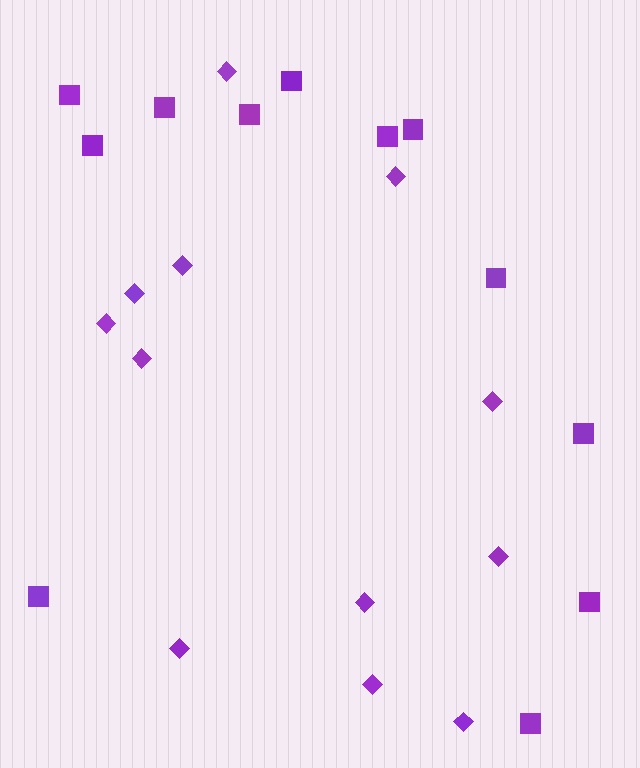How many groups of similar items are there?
There are 2 groups: one group of diamonds (12) and one group of squares (12).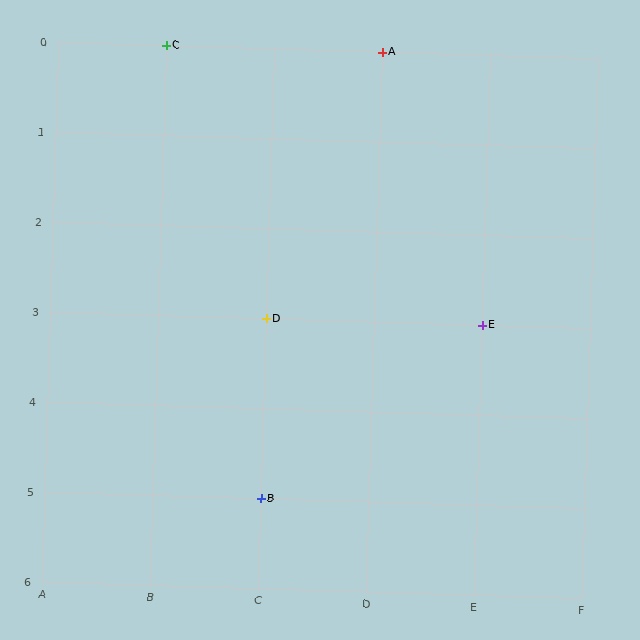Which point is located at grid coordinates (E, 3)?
Point E is at (E, 3).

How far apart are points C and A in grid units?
Points C and A are 2 columns apart.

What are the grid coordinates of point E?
Point E is at grid coordinates (E, 3).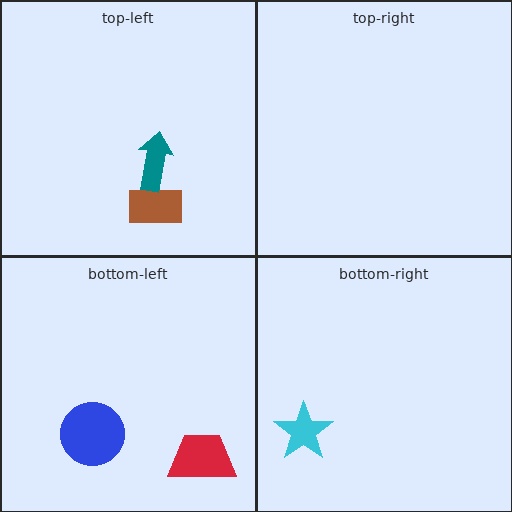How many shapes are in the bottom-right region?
1.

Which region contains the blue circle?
The bottom-left region.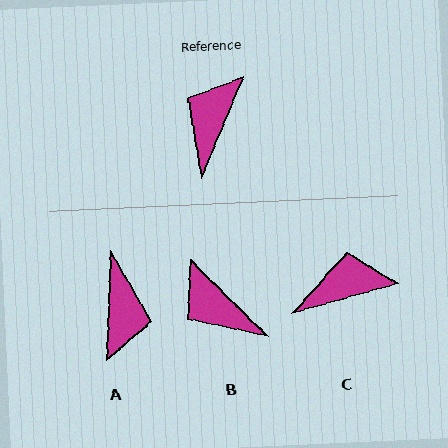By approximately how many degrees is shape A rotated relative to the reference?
Approximately 160 degrees clockwise.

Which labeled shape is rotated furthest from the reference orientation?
A, about 160 degrees away.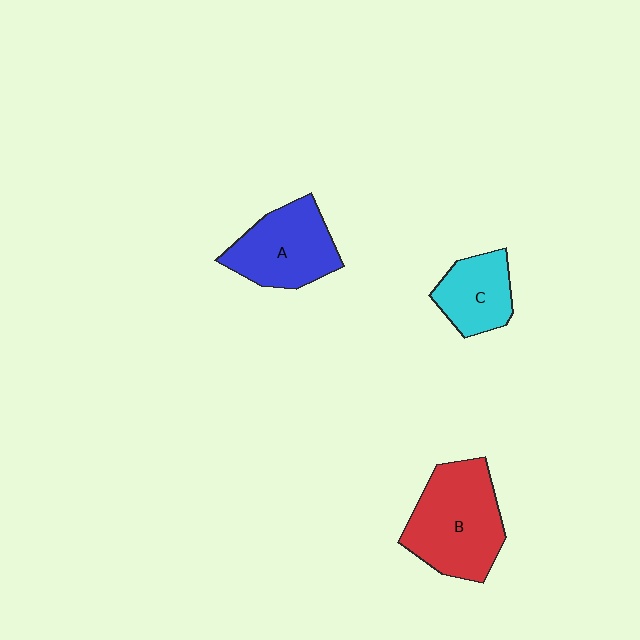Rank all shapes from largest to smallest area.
From largest to smallest: B (red), A (blue), C (cyan).